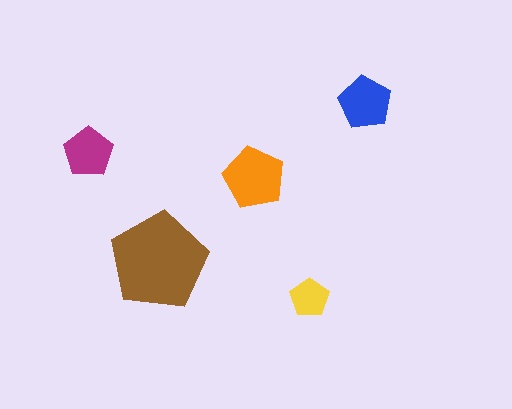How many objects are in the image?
There are 5 objects in the image.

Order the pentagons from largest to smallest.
the brown one, the orange one, the blue one, the magenta one, the yellow one.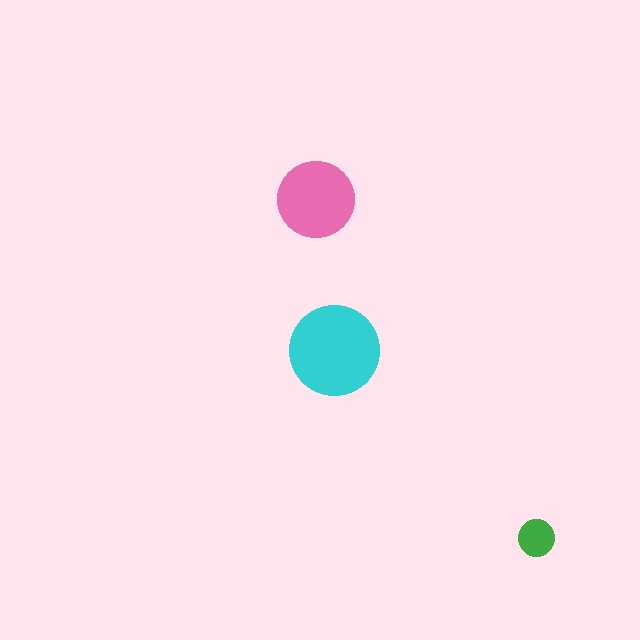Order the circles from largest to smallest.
the cyan one, the pink one, the green one.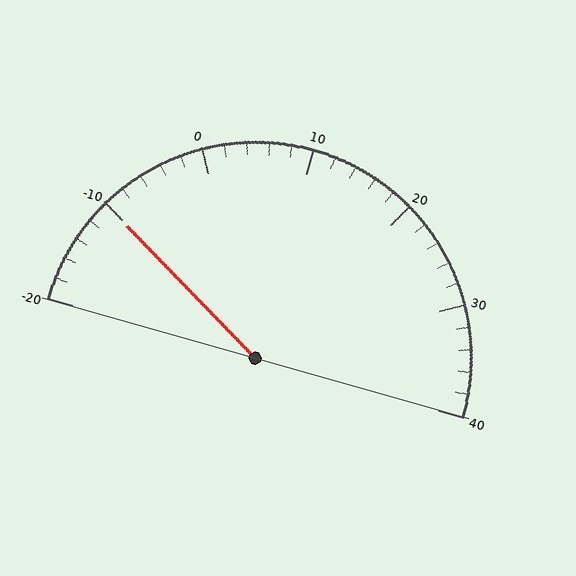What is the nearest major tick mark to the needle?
The nearest major tick mark is -10.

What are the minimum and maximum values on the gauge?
The gauge ranges from -20 to 40.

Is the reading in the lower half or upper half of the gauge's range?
The reading is in the lower half of the range (-20 to 40).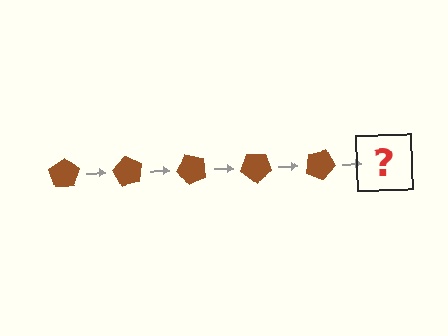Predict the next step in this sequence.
The next step is a brown pentagon rotated 300 degrees.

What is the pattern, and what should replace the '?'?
The pattern is that the pentagon rotates 60 degrees each step. The '?' should be a brown pentagon rotated 300 degrees.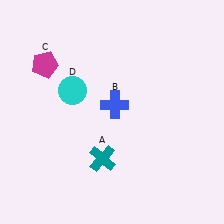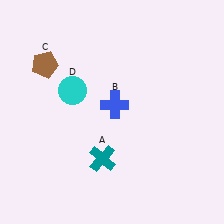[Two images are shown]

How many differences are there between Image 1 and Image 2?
There is 1 difference between the two images.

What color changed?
The pentagon (C) changed from magenta in Image 1 to brown in Image 2.